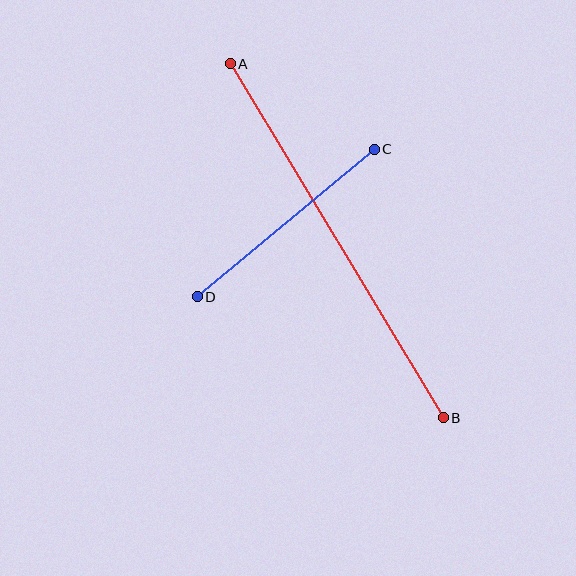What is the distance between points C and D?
The distance is approximately 230 pixels.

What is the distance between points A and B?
The distance is approximately 413 pixels.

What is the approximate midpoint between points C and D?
The midpoint is at approximately (286, 223) pixels.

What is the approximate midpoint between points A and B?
The midpoint is at approximately (337, 241) pixels.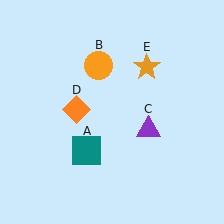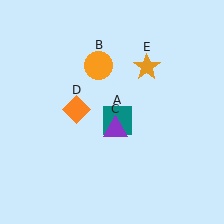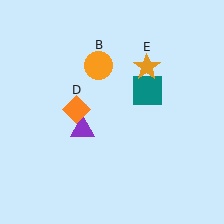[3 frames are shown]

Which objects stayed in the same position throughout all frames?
Orange circle (object B) and orange diamond (object D) and orange star (object E) remained stationary.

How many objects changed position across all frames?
2 objects changed position: teal square (object A), purple triangle (object C).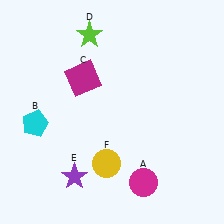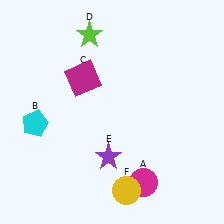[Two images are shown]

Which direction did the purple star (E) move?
The purple star (E) moved right.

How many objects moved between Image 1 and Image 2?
2 objects moved between the two images.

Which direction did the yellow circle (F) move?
The yellow circle (F) moved down.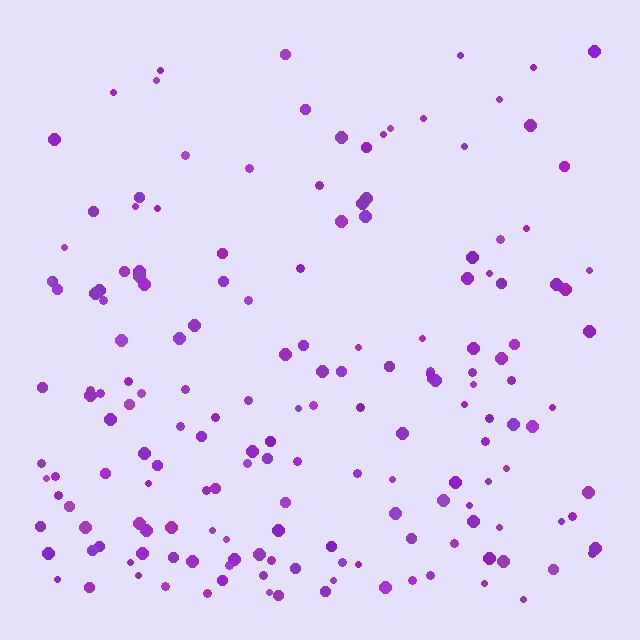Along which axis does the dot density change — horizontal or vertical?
Vertical.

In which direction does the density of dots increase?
From top to bottom, with the bottom side densest.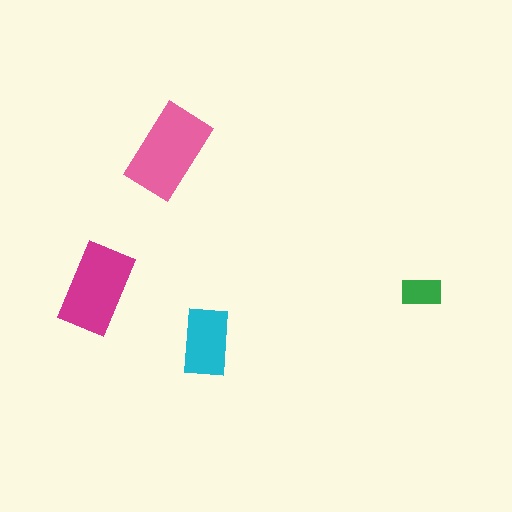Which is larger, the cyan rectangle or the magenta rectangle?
The magenta one.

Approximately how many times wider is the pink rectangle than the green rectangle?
About 2.5 times wider.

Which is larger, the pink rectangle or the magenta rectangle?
The pink one.